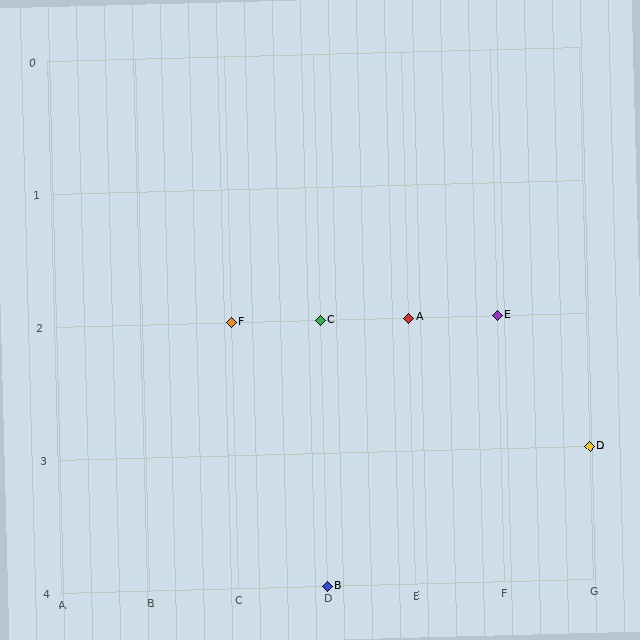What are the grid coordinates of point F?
Point F is at grid coordinates (C, 2).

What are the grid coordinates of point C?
Point C is at grid coordinates (D, 2).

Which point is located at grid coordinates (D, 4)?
Point B is at (D, 4).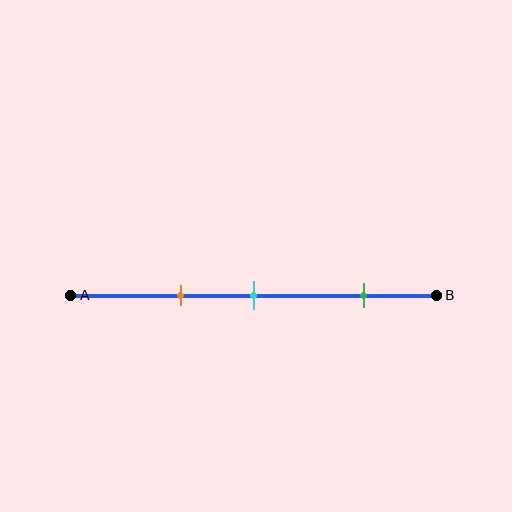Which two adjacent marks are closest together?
The orange and cyan marks are the closest adjacent pair.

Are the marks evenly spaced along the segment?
No, the marks are not evenly spaced.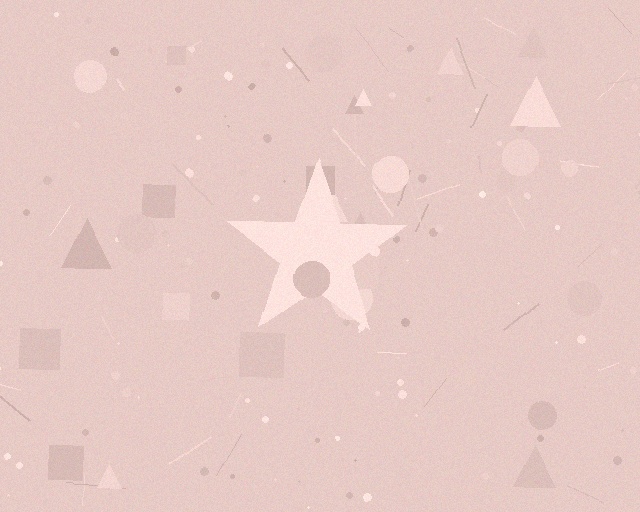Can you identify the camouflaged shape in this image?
The camouflaged shape is a star.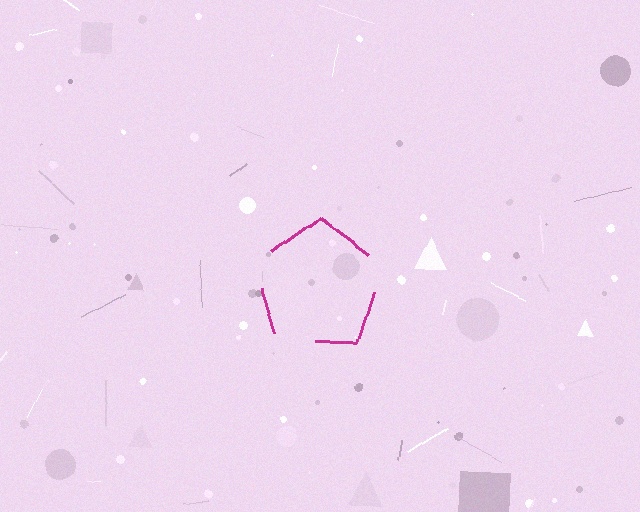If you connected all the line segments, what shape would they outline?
They would outline a pentagon.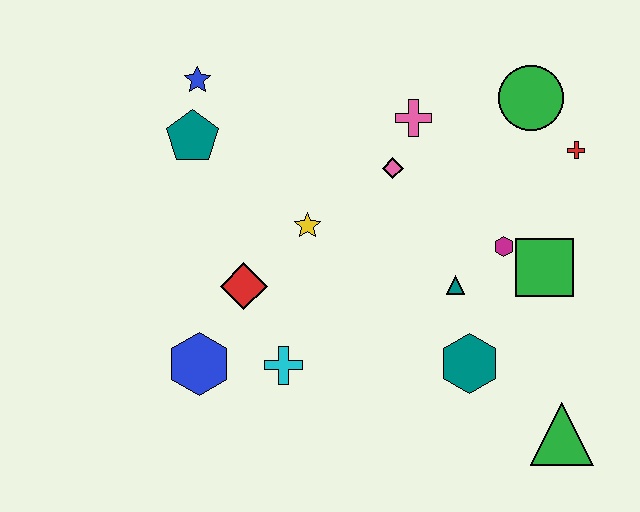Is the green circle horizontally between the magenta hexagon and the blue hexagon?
No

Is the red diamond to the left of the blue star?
No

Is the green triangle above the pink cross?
No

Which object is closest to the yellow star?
The red diamond is closest to the yellow star.